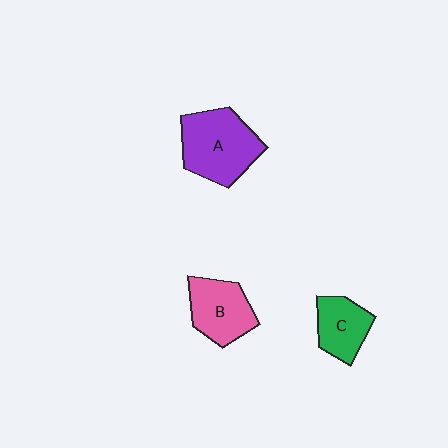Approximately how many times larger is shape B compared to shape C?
Approximately 1.2 times.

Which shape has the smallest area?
Shape C (green).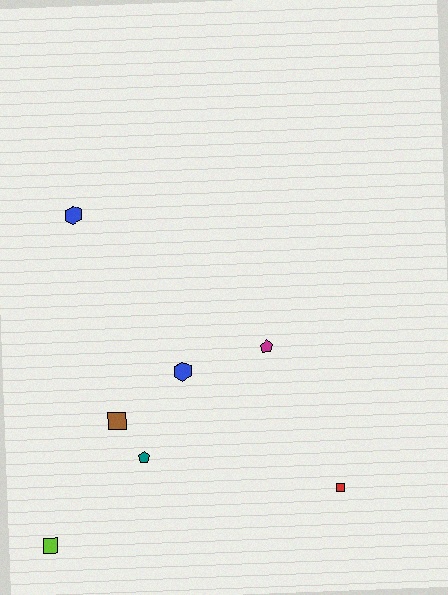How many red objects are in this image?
There is 1 red object.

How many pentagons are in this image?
There are 2 pentagons.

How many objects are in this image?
There are 7 objects.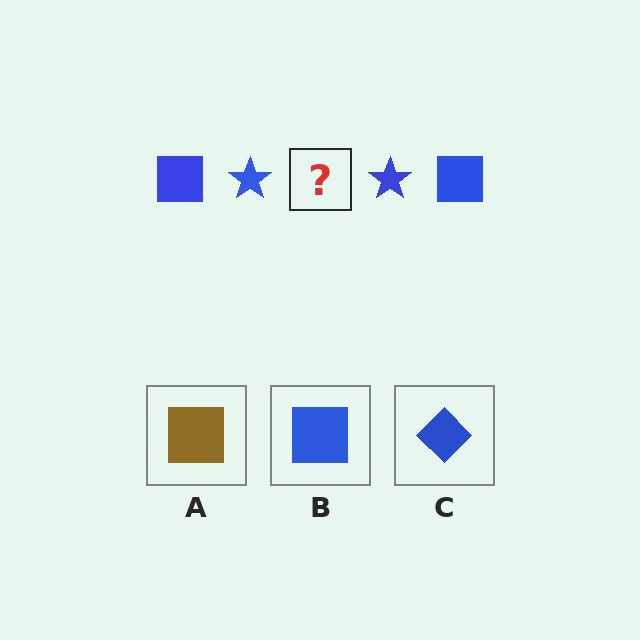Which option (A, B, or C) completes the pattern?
B.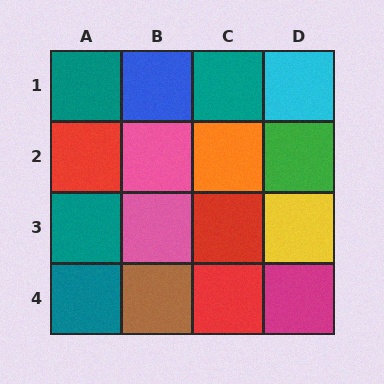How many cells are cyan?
1 cell is cyan.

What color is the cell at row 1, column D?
Cyan.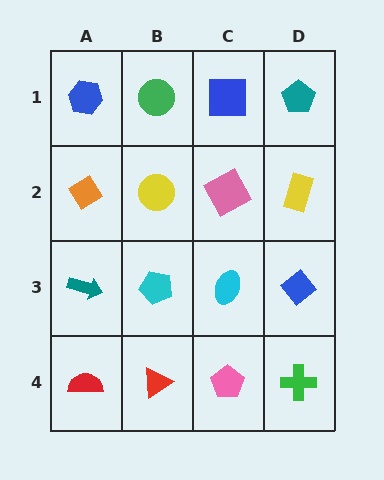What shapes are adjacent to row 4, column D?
A blue diamond (row 3, column D), a pink pentagon (row 4, column C).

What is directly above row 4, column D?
A blue diamond.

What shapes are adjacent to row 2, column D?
A teal pentagon (row 1, column D), a blue diamond (row 3, column D), a pink square (row 2, column C).